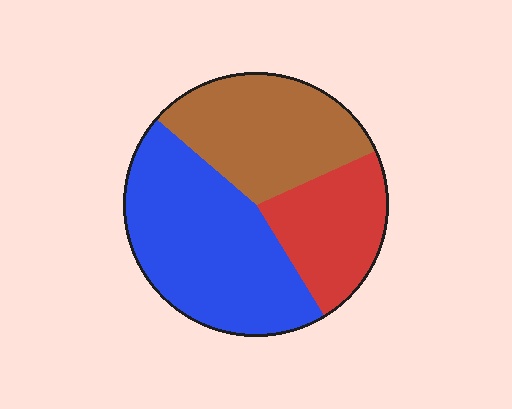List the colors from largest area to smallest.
From largest to smallest: blue, brown, red.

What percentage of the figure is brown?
Brown covers about 30% of the figure.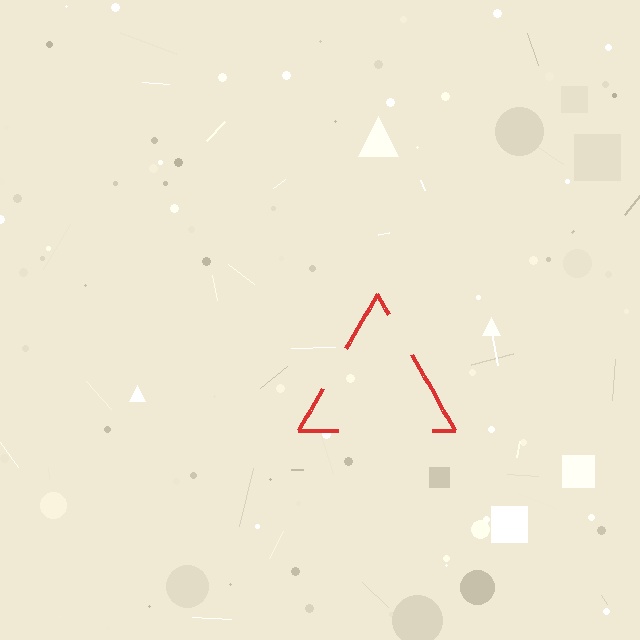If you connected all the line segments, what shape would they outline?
They would outline a triangle.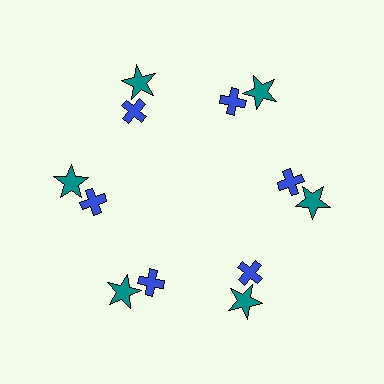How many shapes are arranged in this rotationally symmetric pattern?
There are 12 shapes, arranged in 6 groups of 2.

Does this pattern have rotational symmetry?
Yes, this pattern has 6-fold rotational symmetry. It looks the same after rotating 60 degrees around the center.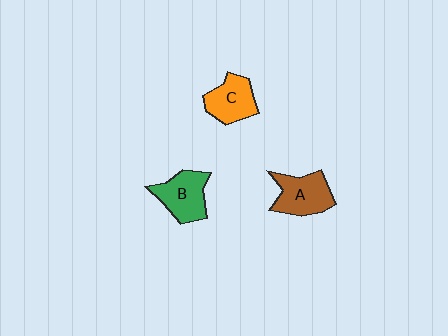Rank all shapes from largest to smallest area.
From largest to smallest: A (brown), B (green), C (orange).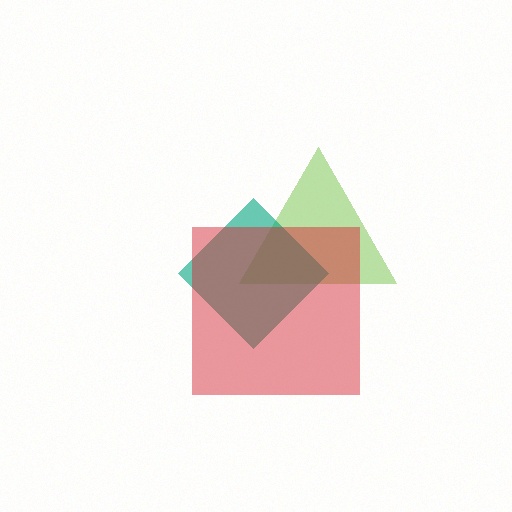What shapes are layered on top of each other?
The layered shapes are: a lime triangle, a teal diamond, a red square.